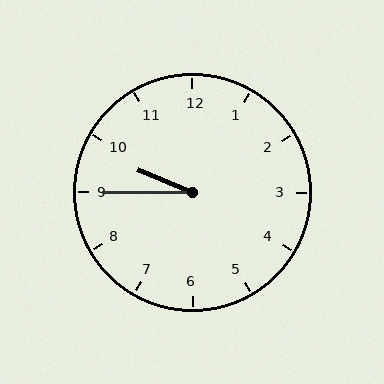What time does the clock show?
9:45.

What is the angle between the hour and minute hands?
Approximately 22 degrees.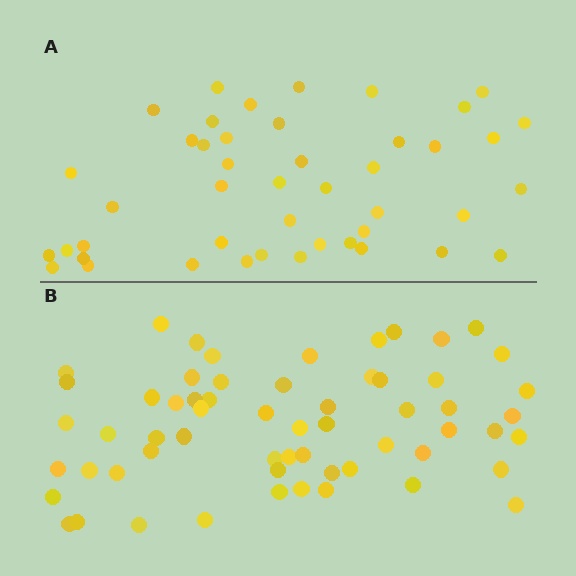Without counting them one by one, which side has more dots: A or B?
Region B (the bottom region) has more dots.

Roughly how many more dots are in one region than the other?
Region B has approximately 15 more dots than region A.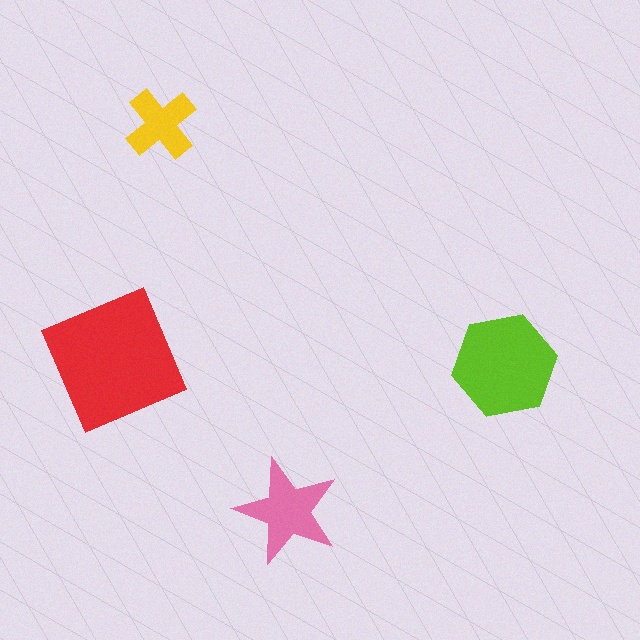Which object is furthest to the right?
The lime hexagon is rightmost.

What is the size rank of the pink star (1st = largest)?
3rd.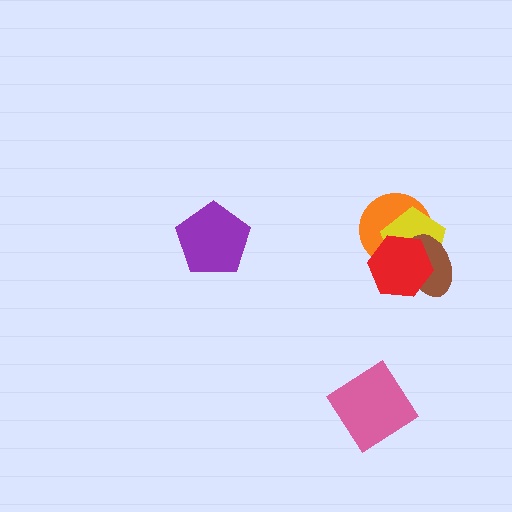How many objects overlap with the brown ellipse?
3 objects overlap with the brown ellipse.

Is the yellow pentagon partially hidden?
Yes, it is partially covered by another shape.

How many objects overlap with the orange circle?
3 objects overlap with the orange circle.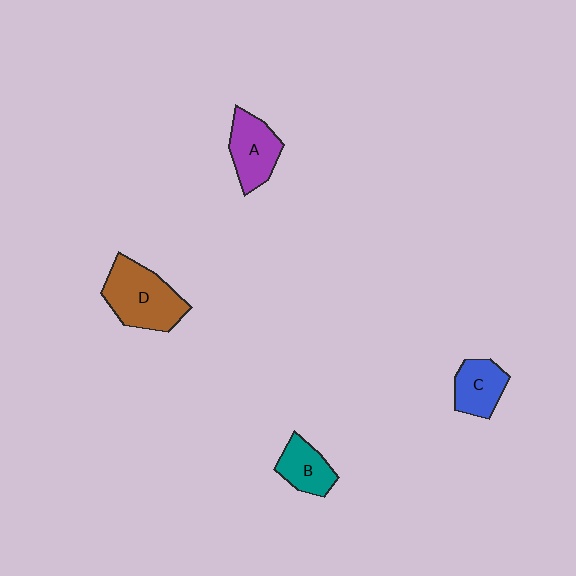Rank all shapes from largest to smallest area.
From largest to smallest: D (brown), A (purple), C (blue), B (teal).